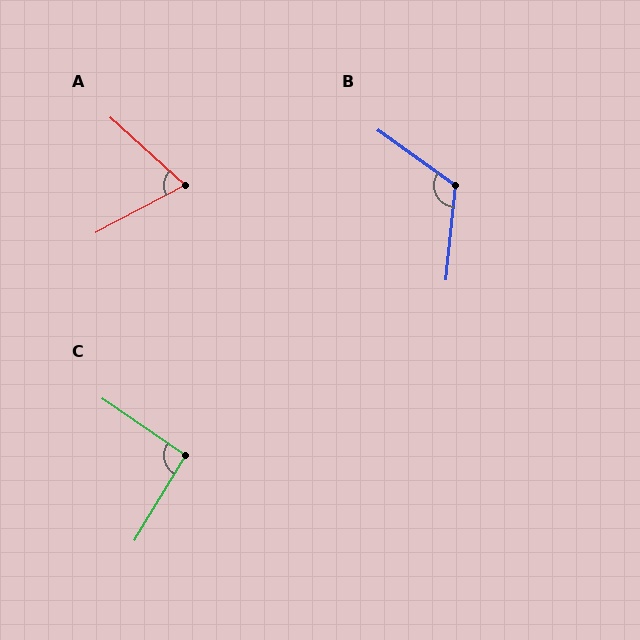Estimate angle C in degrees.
Approximately 93 degrees.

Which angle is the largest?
B, at approximately 120 degrees.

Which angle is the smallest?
A, at approximately 70 degrees.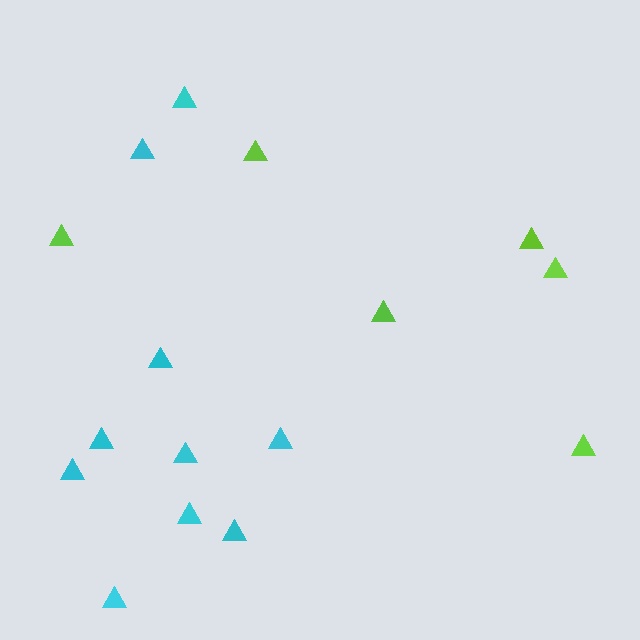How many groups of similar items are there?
There are 2 groups: one group of cyan triangles (10) and one group of lime triangles (6).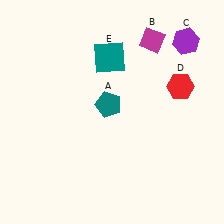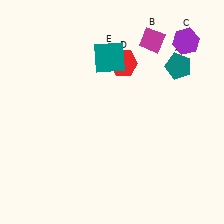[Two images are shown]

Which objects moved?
The objects that moved are: the teal pentagon (A), the red hexagon (D).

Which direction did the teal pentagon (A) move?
The teal pentagon (A) moved right.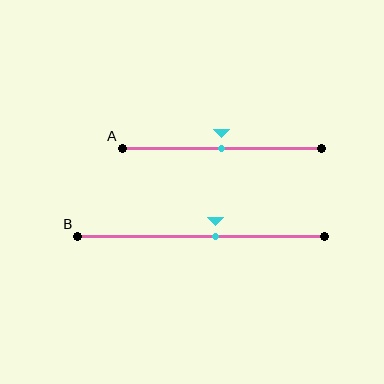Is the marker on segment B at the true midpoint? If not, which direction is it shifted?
No, the marker on segment B is shifted to the right by about 6% of the segment length.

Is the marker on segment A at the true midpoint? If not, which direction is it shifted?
Yes, the marker on segment A is at the true midpoint.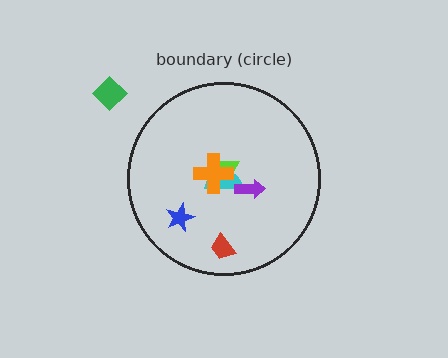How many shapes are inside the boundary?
6 inside, 1 outside.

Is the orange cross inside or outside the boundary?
Inside.